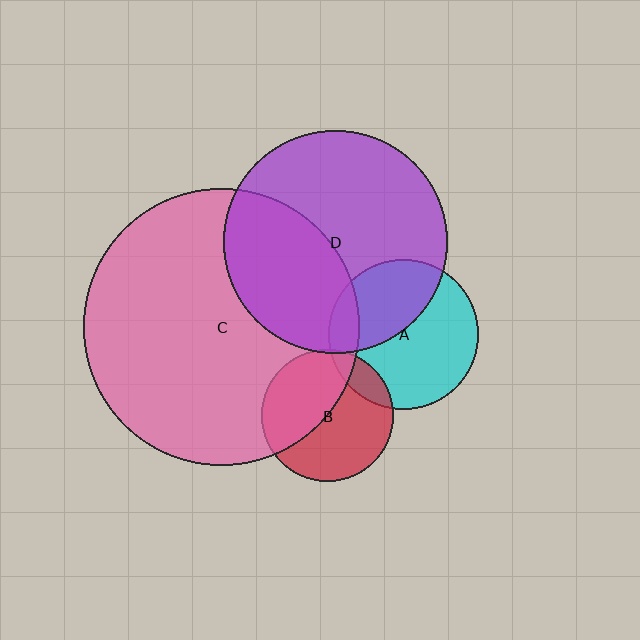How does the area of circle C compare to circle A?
Approximately 3.4 times.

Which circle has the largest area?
Circle C (pink).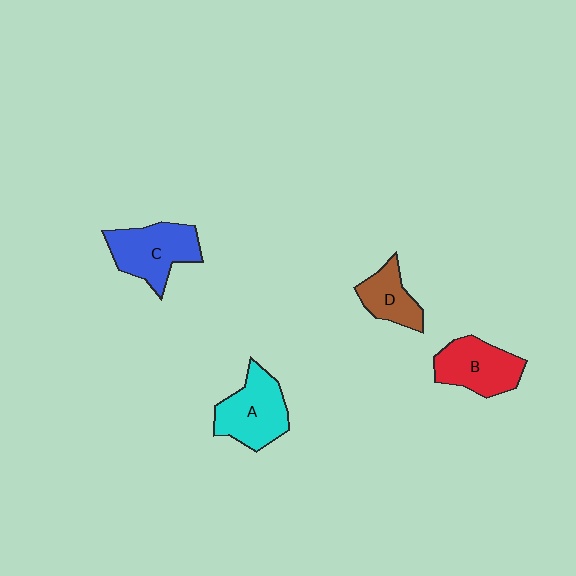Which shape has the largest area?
Shape C (blue).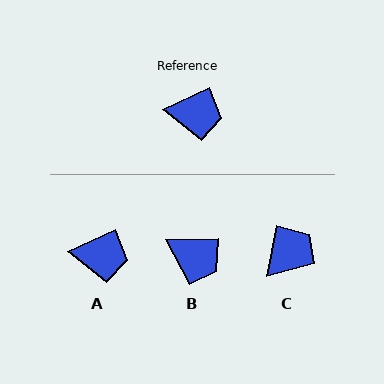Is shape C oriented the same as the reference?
No, it is off by about 54 degrees.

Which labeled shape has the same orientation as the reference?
A.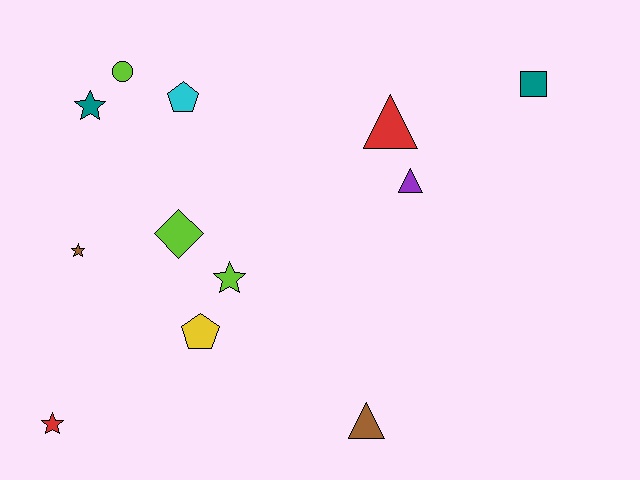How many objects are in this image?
There are 12 objects.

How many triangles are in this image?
There are 3 triangles.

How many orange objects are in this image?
There are no orange objects.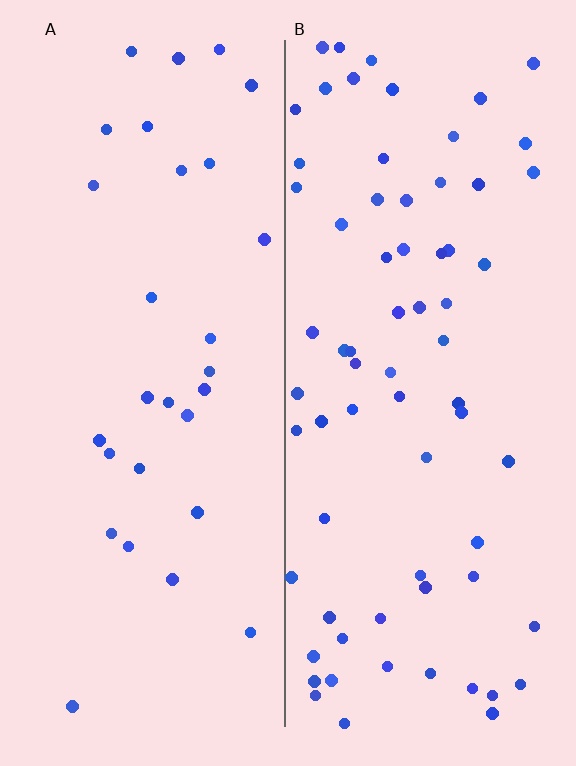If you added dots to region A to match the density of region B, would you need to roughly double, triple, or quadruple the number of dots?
Approximately double.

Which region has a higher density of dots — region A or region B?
B (the right).